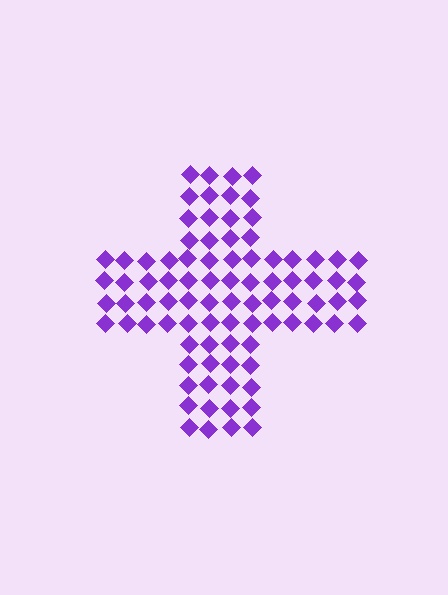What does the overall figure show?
The overall figure shows a cross.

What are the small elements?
The small elements are diamonds.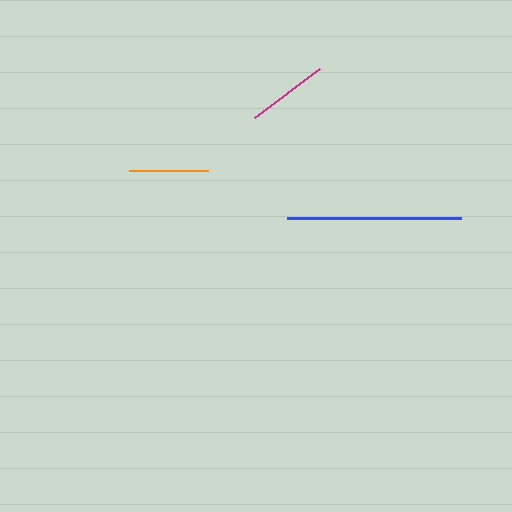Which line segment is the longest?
The blue line is the longest at approximately 174 pixels.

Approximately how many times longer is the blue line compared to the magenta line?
The blue line is approximately 2.1 times the length of the magenta line.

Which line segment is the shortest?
The orange line is the shortest at approximately 79 pixels.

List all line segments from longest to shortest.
From longest to shortest: blue, magenta, orange.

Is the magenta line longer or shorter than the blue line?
The blue line is longer than the magenta line.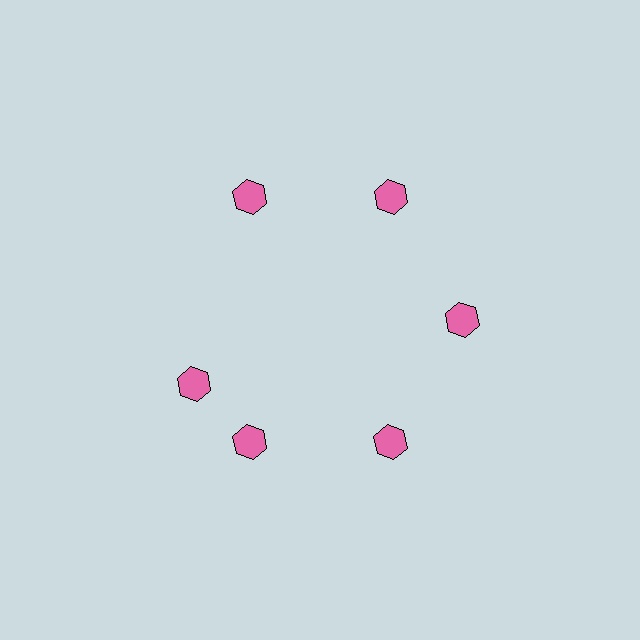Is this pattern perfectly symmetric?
No. The 6 pink hexagons are arranged in a ring, but one element near the 9 o'clock position is rotated out of alignment along the ring, breaking the 6-fold rotational symmetry.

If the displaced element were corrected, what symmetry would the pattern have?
It would have 6-fold rotational symmetry — the pattern would map onto itself every 60 degrees.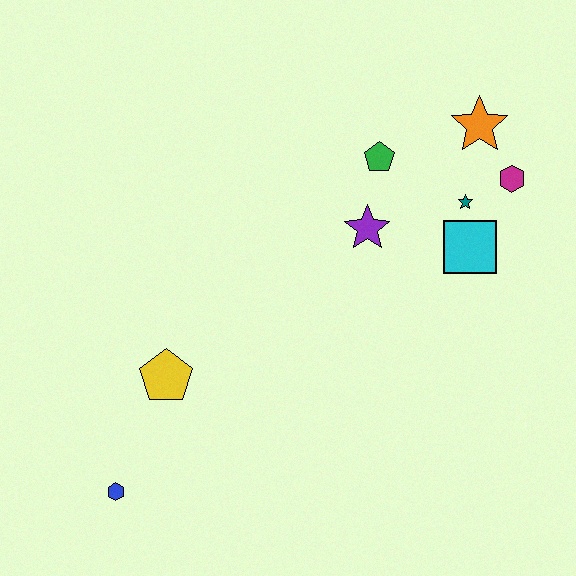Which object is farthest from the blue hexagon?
The orange star is farthest from the blue hexagon.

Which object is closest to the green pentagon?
The purple star is closest to the green pentagon.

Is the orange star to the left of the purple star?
No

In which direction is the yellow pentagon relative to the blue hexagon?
The yellow pentagon is above the blue hexagon.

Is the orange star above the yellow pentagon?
Yes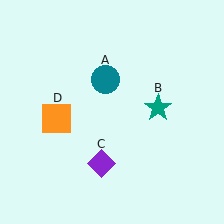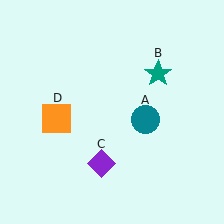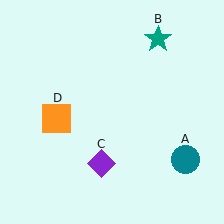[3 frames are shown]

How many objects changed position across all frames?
2 objects changed position: teal circle (object A), teal star (object B).